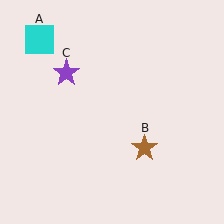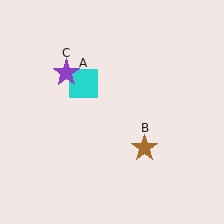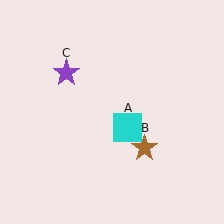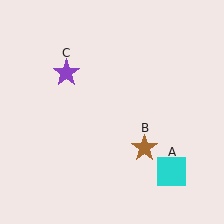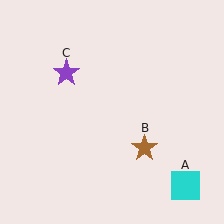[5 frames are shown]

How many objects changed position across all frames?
1 object changed position: cyan square (object A).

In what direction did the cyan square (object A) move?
The cyan square (object A) moved down and to the right.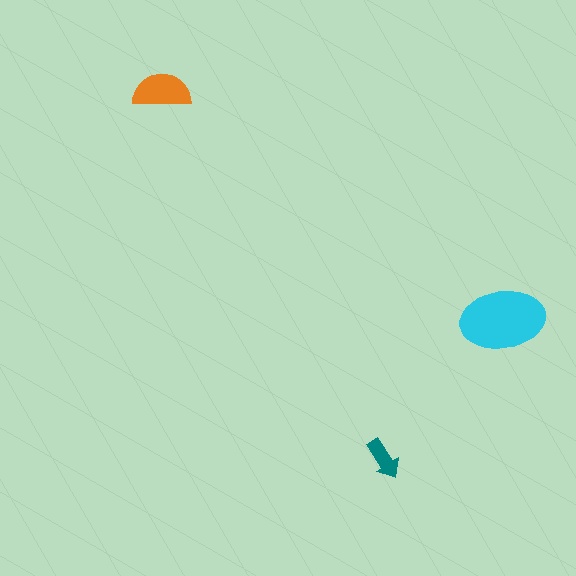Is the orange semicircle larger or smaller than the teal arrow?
Larger.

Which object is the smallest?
The teal arrow.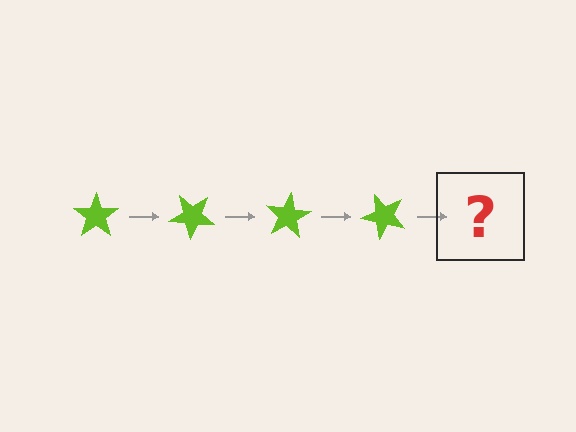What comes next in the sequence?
The next element should be a lime star rotated 160 degrees.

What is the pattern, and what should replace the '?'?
The pattern is that the star rotates 40 degrees each step. The '?' should be a lime star rotated 160 degrees.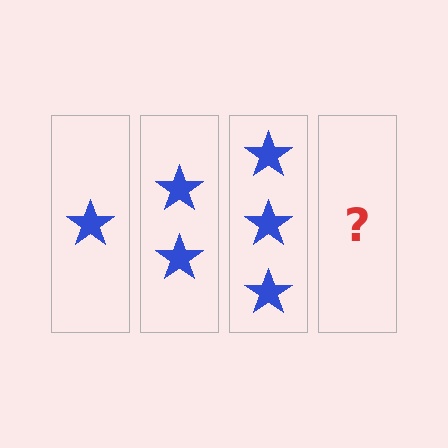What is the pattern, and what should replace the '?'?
The pattern is that each step adds one more star. The '?' should be 4 stars.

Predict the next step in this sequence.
The next step is 4 stars.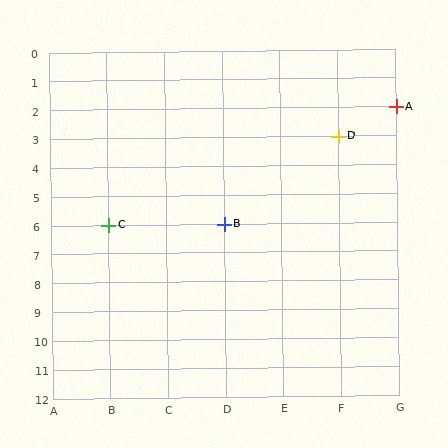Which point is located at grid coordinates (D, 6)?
Point B is at (D, 6).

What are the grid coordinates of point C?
Point C is at grid coordinates (B, 6).